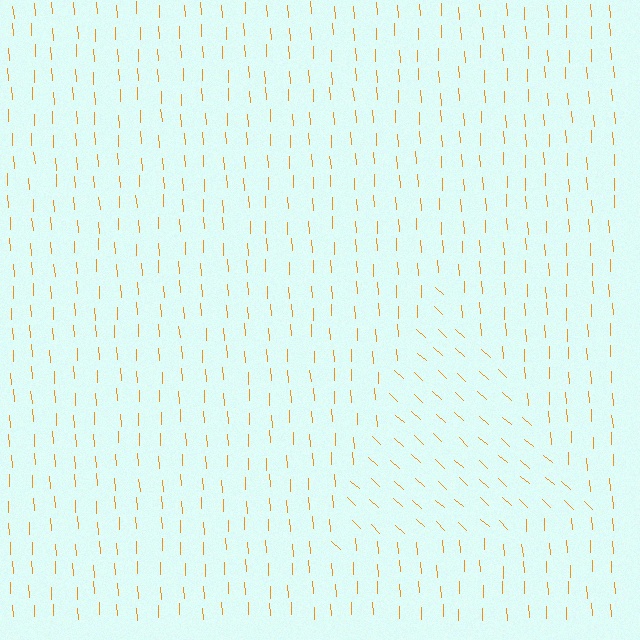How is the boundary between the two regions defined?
The boundary is defined purely by a change in line orientation (approximately 45 degrees difference). All lines are the same color and thickness.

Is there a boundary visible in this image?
Yes, there is a texture boundary formed by a change in line orientation.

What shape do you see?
I see a triangle.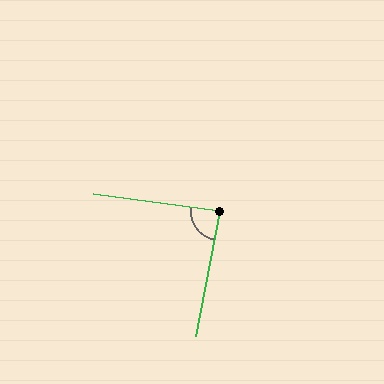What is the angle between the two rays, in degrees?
Approximately 87 degrees.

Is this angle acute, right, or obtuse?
It is approximately a right angle.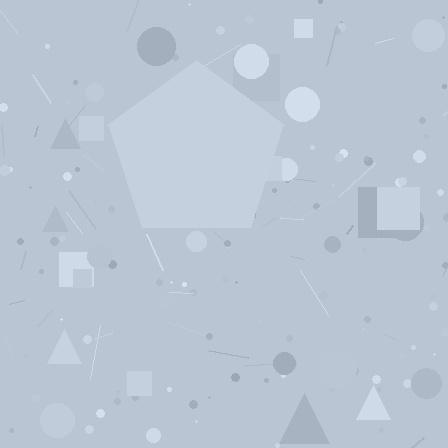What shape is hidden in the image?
A pentagon is hidden in the image.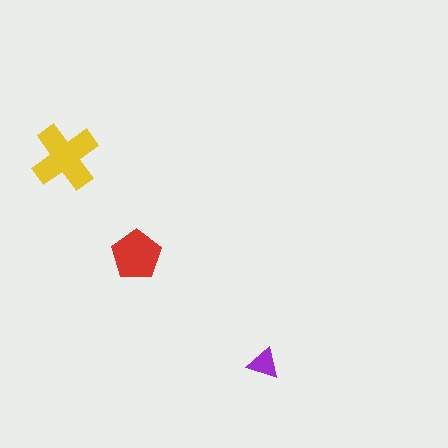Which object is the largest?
The yellow cross.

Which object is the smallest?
The purple triangle.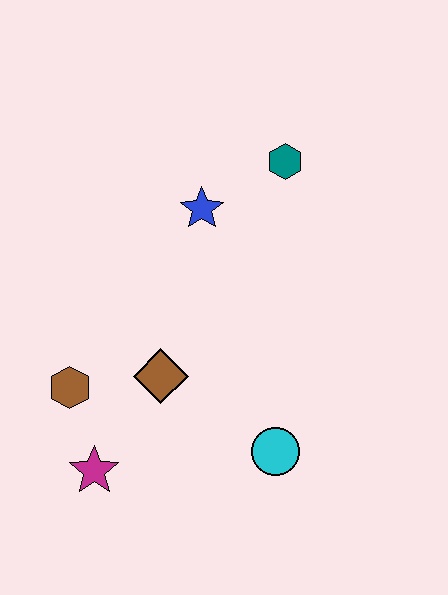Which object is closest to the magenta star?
The brown hexagon is closest to the magenta star.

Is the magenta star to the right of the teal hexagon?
No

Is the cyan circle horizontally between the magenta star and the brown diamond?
No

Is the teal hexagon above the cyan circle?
Yes